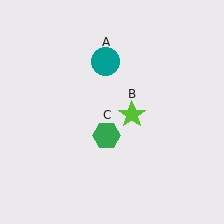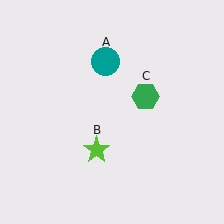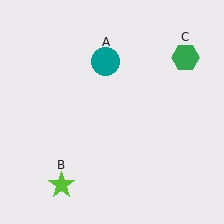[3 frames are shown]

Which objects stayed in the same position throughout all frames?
Teal circle (object A) remained stationary.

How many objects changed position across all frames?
2 objects changed position: lime star (object B), green hexagon (object C).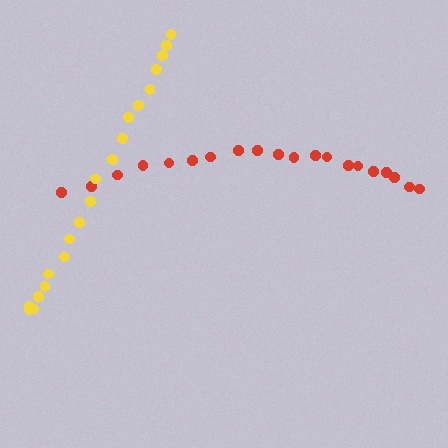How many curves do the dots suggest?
There are 2 distinct paths.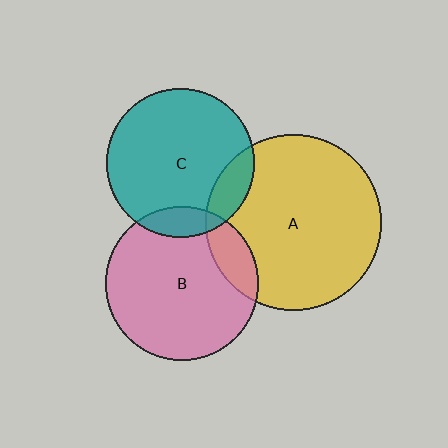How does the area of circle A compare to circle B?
Approximately 1.3 times.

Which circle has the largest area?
Circle A (yellow).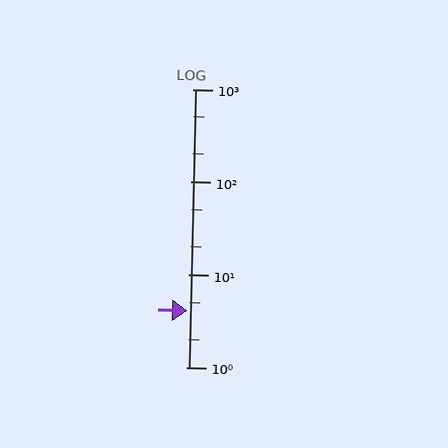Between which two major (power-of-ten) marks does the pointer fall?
The pointer is between 1 and 10.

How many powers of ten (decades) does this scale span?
The scale spans 3 decades, from 1 to 1000.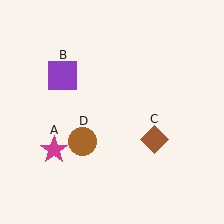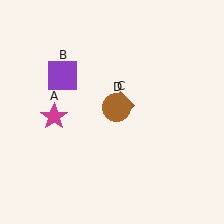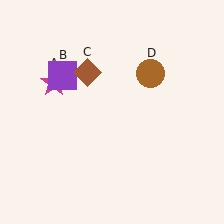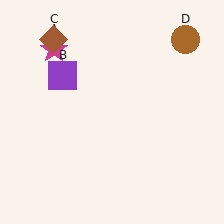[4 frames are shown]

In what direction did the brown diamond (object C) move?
The brown diamond (object C) moved up and to the left.